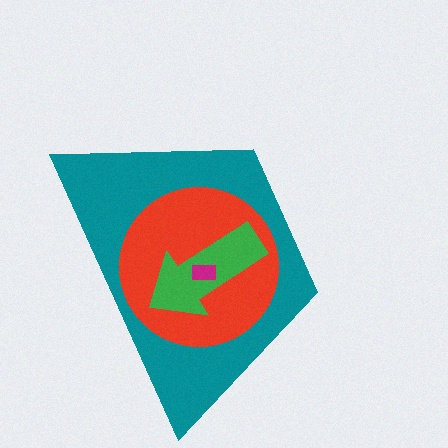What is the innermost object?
The magenta rectangle.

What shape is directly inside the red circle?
The green arrow.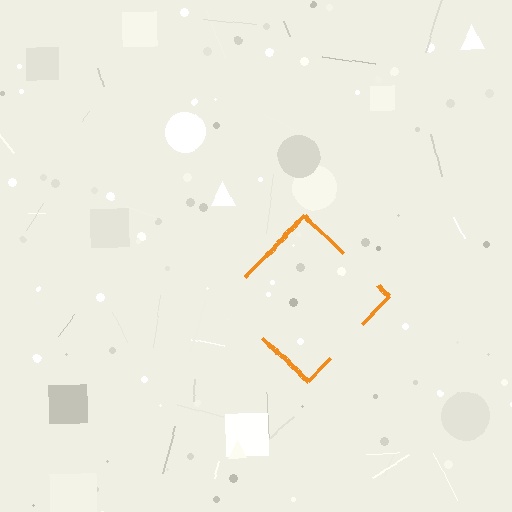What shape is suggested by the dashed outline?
The dashed outline suggests a diamond.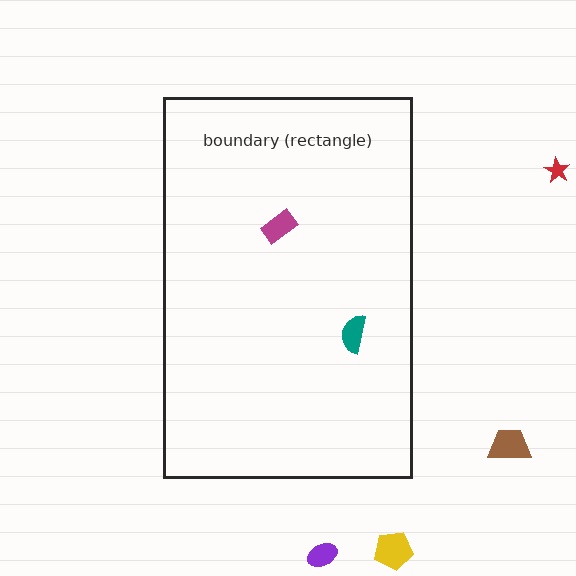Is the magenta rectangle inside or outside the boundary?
Inside.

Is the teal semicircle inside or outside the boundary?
Inside.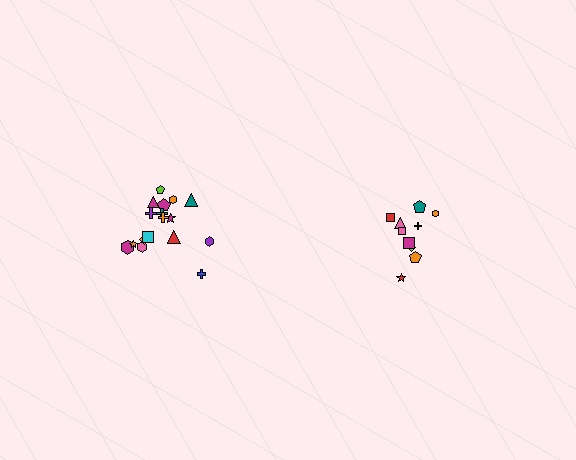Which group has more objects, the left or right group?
The left group.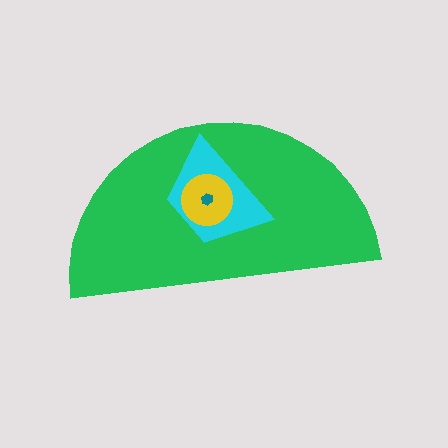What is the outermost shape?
The green semicircle.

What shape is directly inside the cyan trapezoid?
The yellow circle.